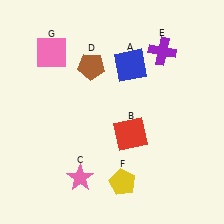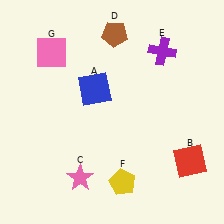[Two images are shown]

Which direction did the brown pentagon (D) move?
The brown pentagon (D) moved up.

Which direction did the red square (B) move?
The red square (B) moved right.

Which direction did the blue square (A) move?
The blue square (A) moved left.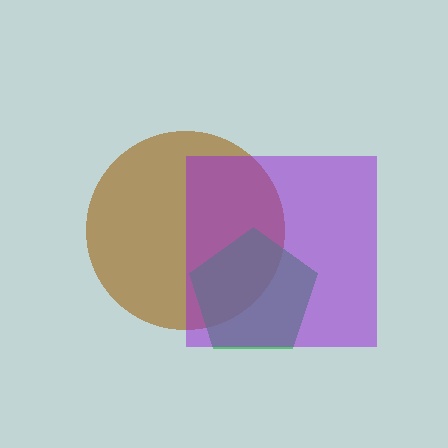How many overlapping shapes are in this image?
There are 3 overlapping shapes in the image.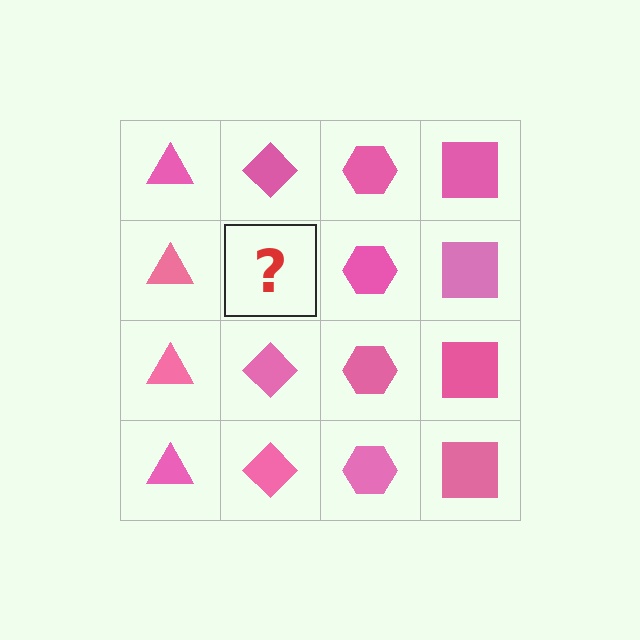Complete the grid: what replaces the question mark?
The question mark should be replaced with a pink diamond.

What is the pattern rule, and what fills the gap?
The rule is that each column has a consistent shape. The gap should be filled with a pink diamond.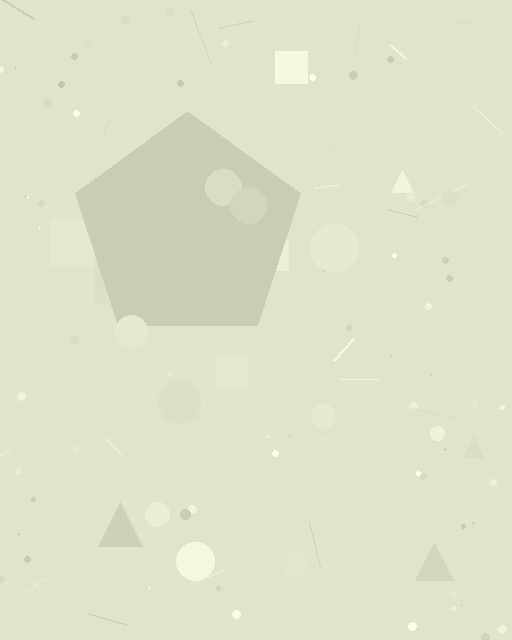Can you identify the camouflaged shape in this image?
The camouflaged shape is a pentagon.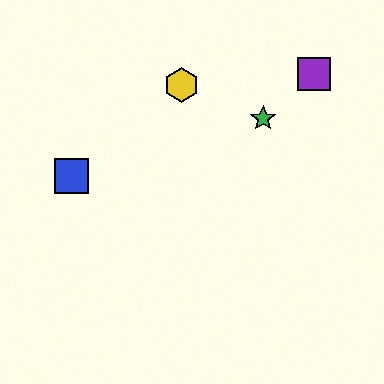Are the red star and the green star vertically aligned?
No, the red star is at x≈181 and the green star is at x≈263.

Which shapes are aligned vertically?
The red star, the yellow hexagon are aligned vertically.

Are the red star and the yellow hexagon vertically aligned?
Yes, both are at x≈181.